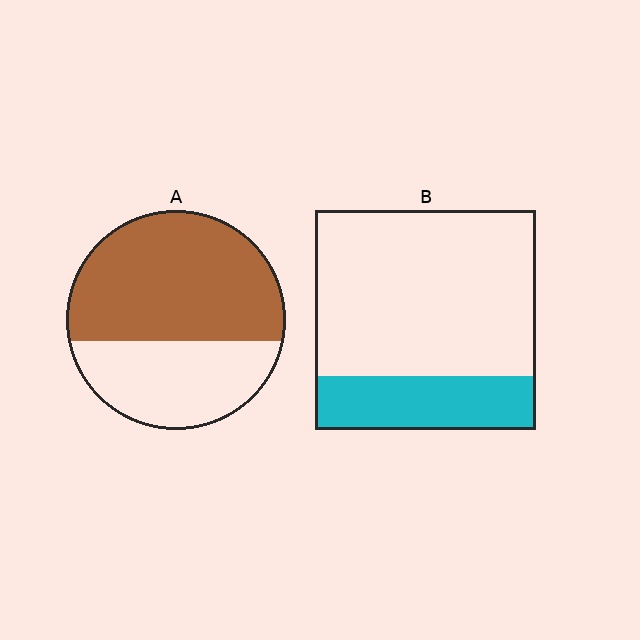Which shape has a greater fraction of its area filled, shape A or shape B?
Shape A.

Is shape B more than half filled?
No.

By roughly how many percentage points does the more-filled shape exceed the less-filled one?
By roughly 40 percentage points (A over B).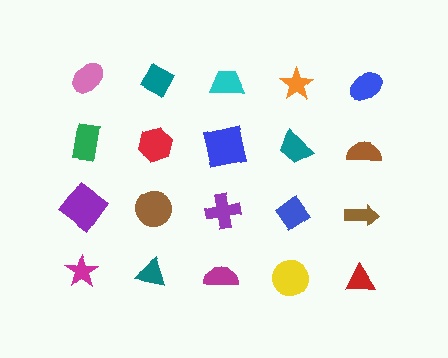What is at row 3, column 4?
A blue diamond.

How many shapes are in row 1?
5 shapes.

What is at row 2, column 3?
A blue square.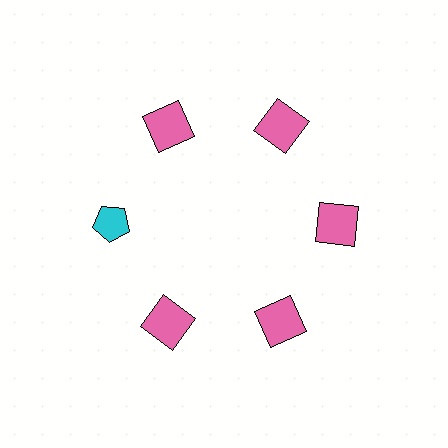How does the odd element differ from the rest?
It differs in both color (cyan instead of pink) and shape (pentagon instead of square).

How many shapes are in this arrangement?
There are 6 shapes arranged in a ring pattern.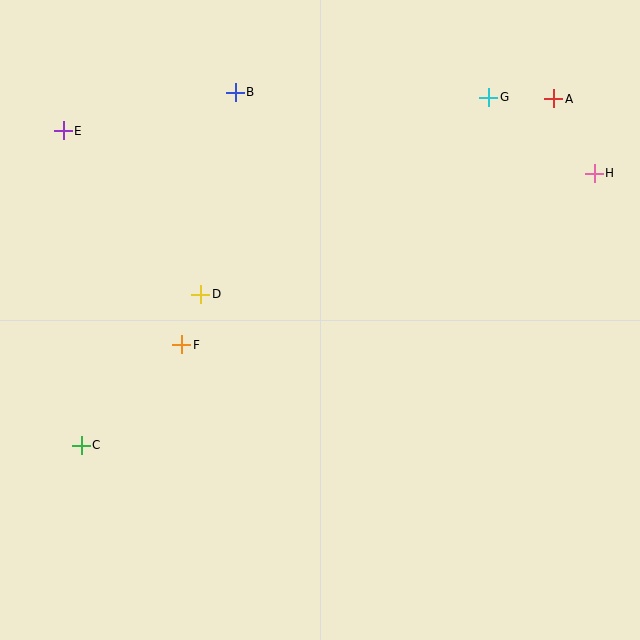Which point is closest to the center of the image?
Point D at (201, 294) is closest to the center.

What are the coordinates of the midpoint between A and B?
The midpoint between A and B is at (394, 95).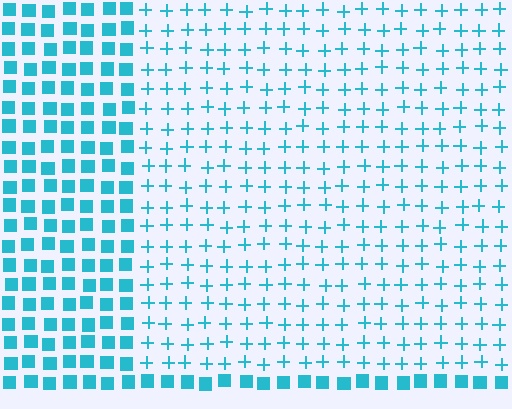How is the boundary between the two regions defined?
The boundary is defined by a change in element shape: plus signs inside vs. squares outside. All elements share the same color and spacing.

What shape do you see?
I see a rectangle.